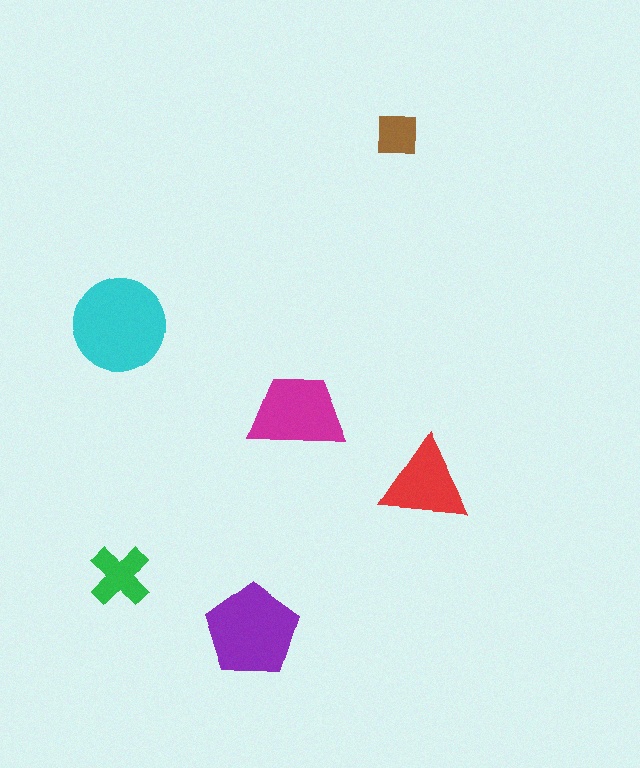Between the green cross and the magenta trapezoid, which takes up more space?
The magenta trapezoid.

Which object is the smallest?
The brown square.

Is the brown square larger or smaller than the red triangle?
Smaller.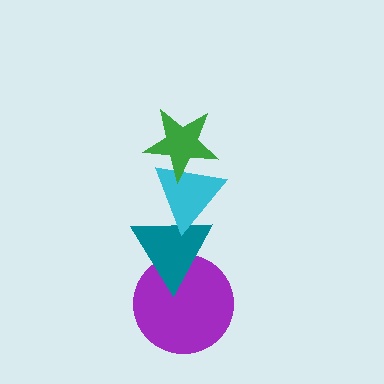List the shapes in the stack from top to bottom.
From top to bottom: the green star, the cyan triangle, the teal triangle, the purple circle.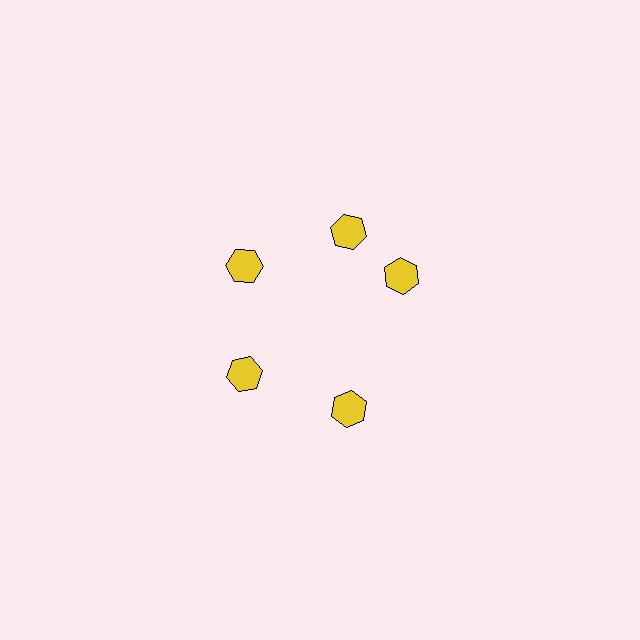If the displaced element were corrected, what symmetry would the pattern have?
It would have 5-fold rotational symmetry — the pattern would map onto itself every 72 degrees.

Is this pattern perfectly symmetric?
No. The 5 yellow hexagons are arranged in a ring, but one element near the 3 o'clock position is rotated out of alignment along the ring, breaking the 5-fold rotational symmetry.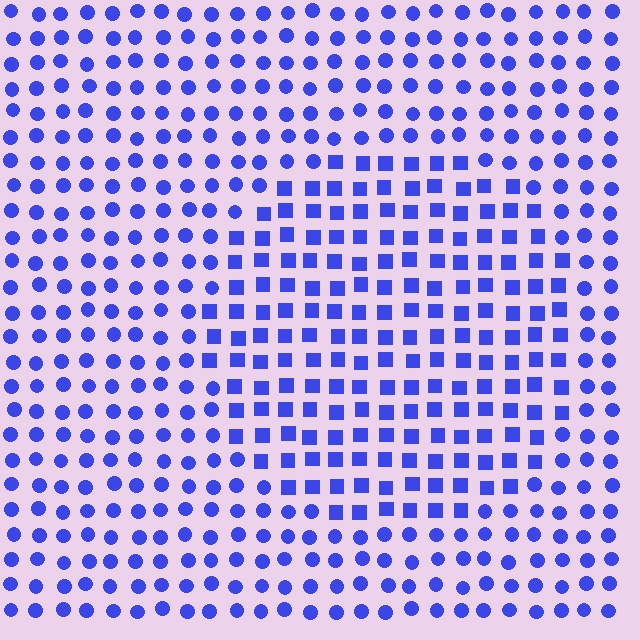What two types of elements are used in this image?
The image uses squares inside the circle region and circles outside it.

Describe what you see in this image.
The image is filled with small blue elements arranged in a uniform grid. A circle-shaped region contains squares, while the surrounding area contains circles. The boundary is defined purely by the change in element shape.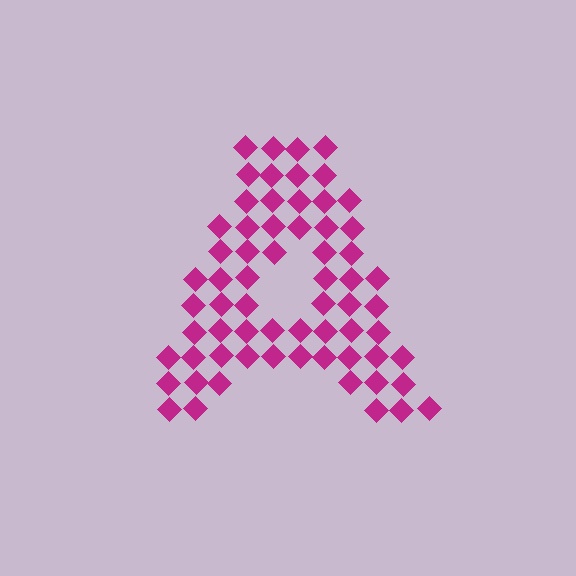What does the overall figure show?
The overall figure shows the letter A.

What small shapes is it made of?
It is made of small diamonds.